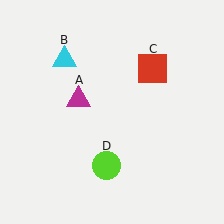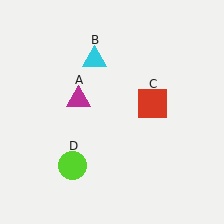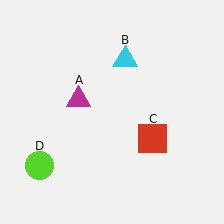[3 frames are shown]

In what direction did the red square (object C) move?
The red square (object C) moved down.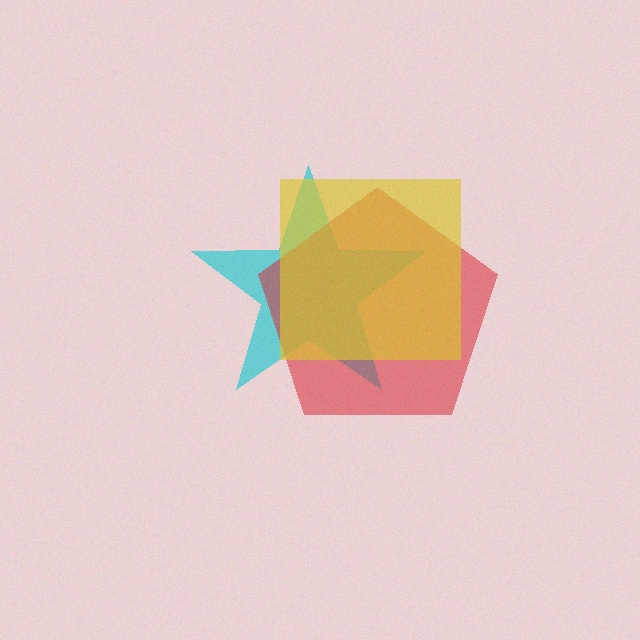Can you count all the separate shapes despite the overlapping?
Yes, there are 3 separate shapes.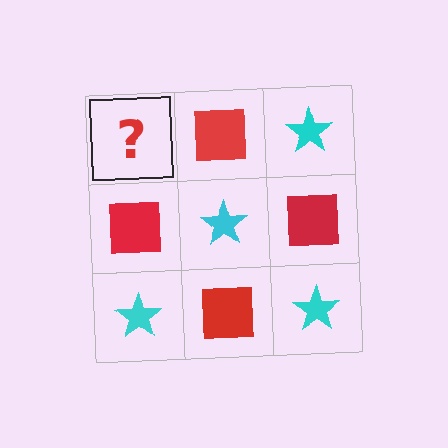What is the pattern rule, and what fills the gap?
The rule is that it alternates cyan star and red square in a checkerboard pattern. The gap should be filled with a cyan star.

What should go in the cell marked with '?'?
The missing cell should contain a cyan star.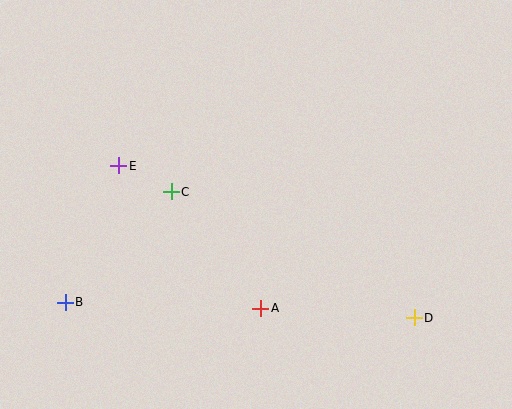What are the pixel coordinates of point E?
Point E is at (118, 166).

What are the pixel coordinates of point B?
Point B is at (65, 302).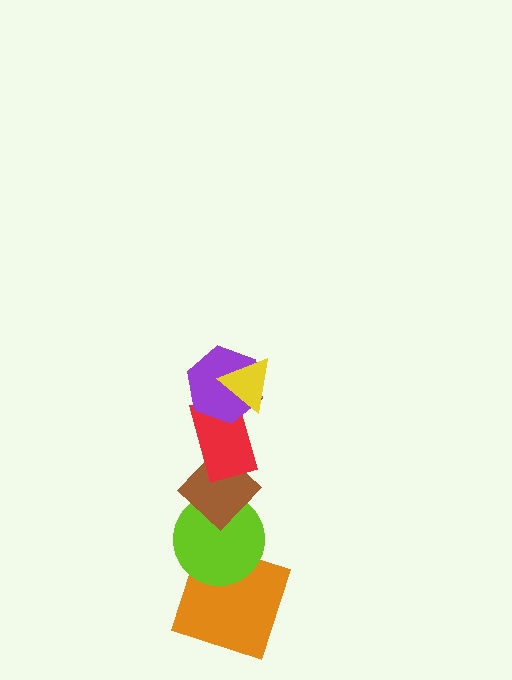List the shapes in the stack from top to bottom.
From top to bottom: the yellow triangle, the purple hexagon, the red rectangle, the brown diamond, the lime circle, the orange square.